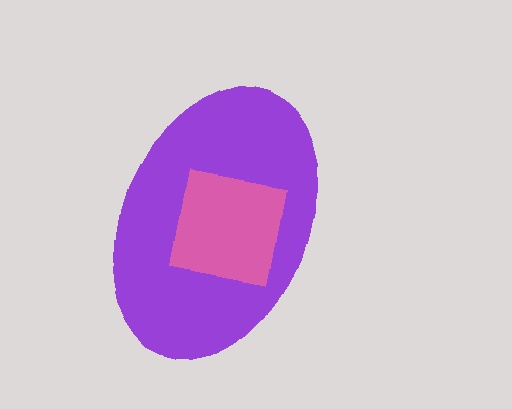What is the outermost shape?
The purple ellipse.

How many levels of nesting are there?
2.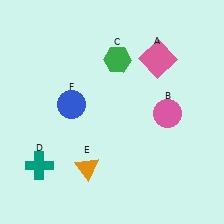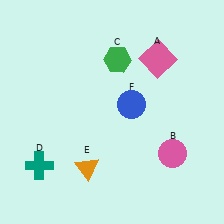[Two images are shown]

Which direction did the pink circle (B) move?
The pink circle (B) moved down.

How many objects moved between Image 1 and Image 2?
2 objects moved between the two images.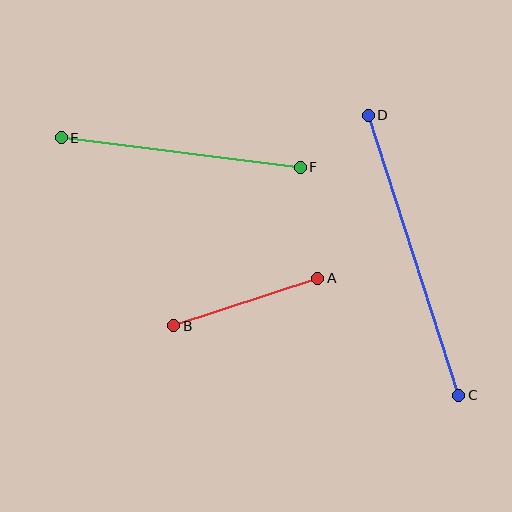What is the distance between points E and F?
The distance is approximately 241 pixels.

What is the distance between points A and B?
The distance is approximately 152 pixels.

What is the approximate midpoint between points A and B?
The midpoint is at approximately (246, 302) pixels.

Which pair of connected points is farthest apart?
Points C and D are farthest apart.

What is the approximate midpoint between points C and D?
The midpoint is at approximately (414, 255) pixels.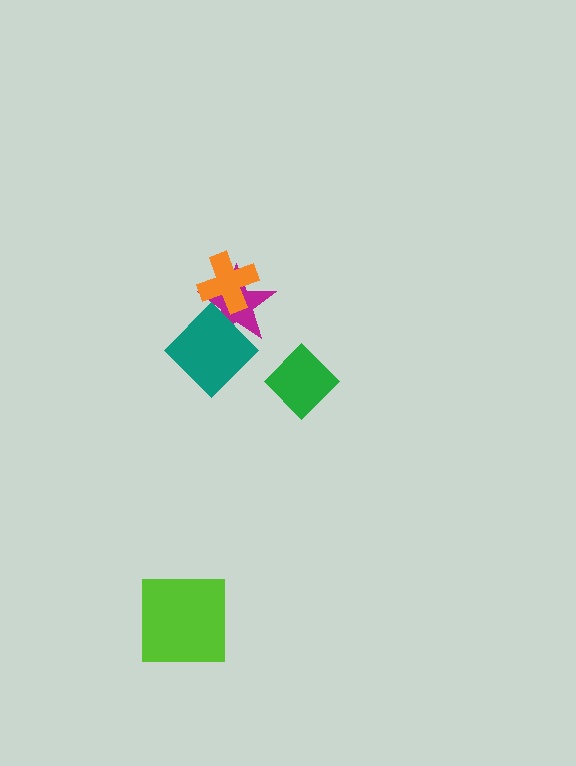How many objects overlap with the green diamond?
0 objects overlap with the green diamond.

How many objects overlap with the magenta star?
2 objects overlap with the magenta star.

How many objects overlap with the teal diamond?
2 objects overlap with the teal diamond.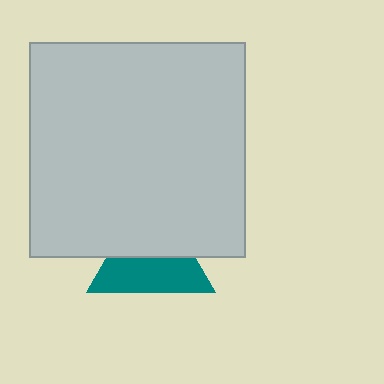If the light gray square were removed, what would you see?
You would see the complete teal triangle.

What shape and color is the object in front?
The object in front is a light gray square.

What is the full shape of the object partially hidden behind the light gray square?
The partially hidden object is a teal triangle.